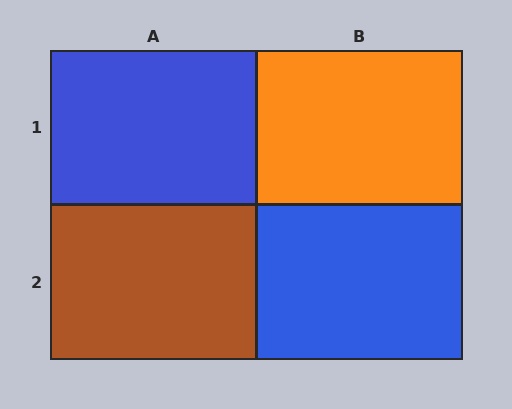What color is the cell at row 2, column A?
Brown.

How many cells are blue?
2 cells are blue.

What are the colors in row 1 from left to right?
Blue, orange.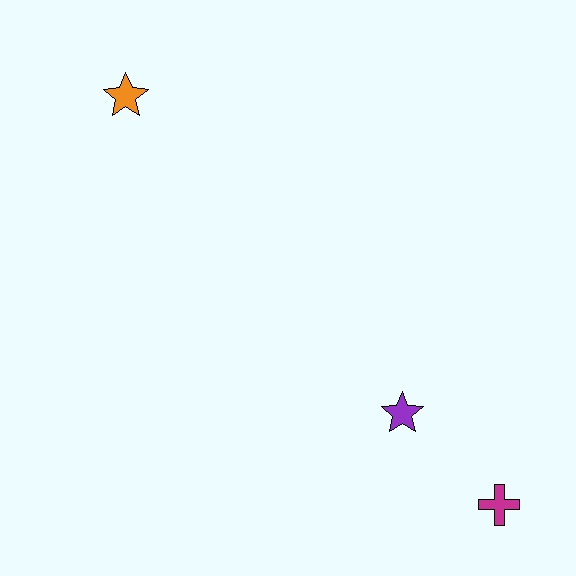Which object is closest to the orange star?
The purple star is closest to the orange star.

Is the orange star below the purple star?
No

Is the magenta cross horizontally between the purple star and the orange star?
No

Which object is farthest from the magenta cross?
The orange star is farthest from the magenta cross.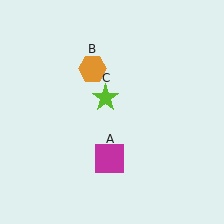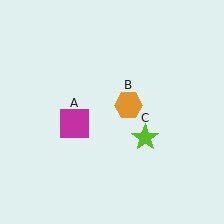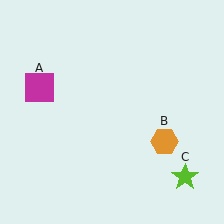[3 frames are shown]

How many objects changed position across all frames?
3 objects changed position: magenta square (object A), orange hexagon (object B), lime star (object C).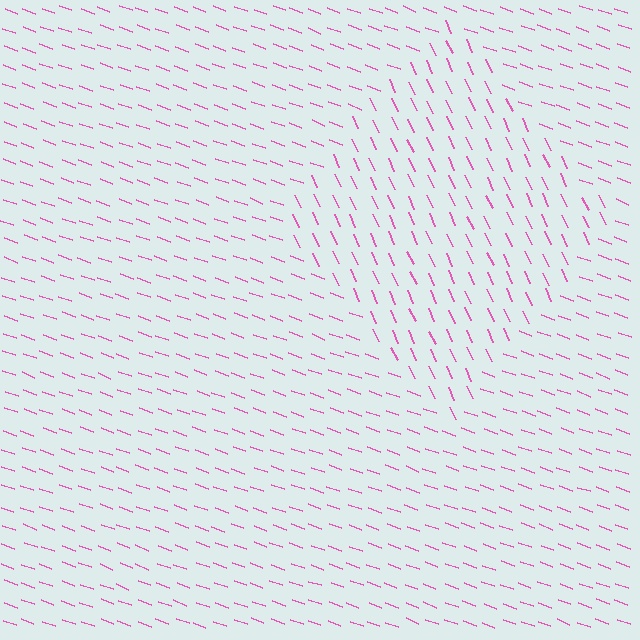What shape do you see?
I see a diamond.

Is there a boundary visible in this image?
Yes, there is a texture boundary formed by a change in line orientation.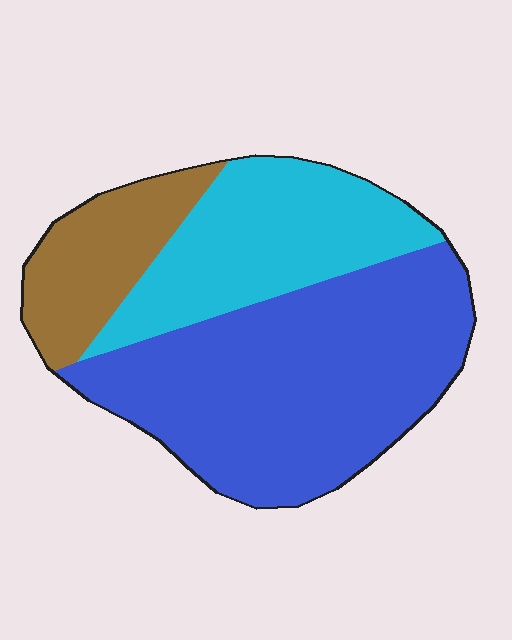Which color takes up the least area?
Brown, at roughly 15%.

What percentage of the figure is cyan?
Cyan covers about 30% of the figure.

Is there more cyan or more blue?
Blue.